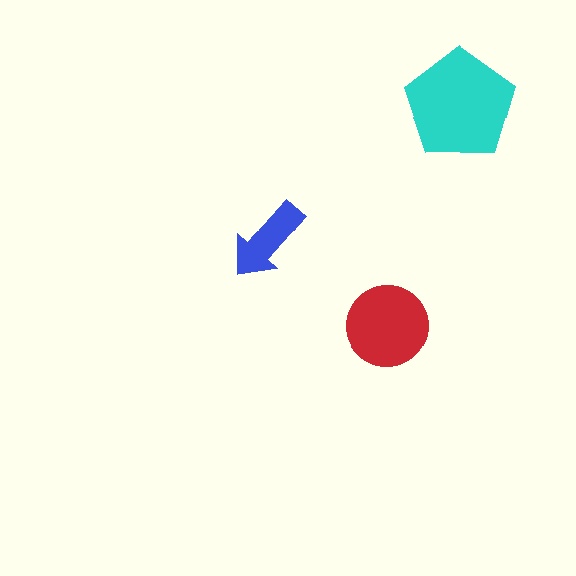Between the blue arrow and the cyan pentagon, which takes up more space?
The cyan pentagon.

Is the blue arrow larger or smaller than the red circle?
Smaller.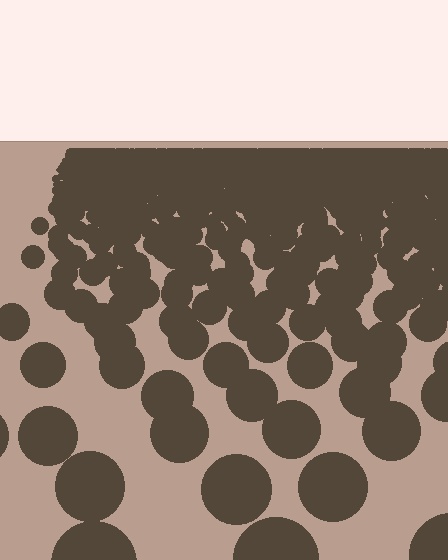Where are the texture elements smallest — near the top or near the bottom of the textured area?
Near the top.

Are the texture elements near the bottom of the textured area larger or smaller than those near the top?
Larger. Near the bottom, elements are closer to the viewer and appear at a bigger on-screen size.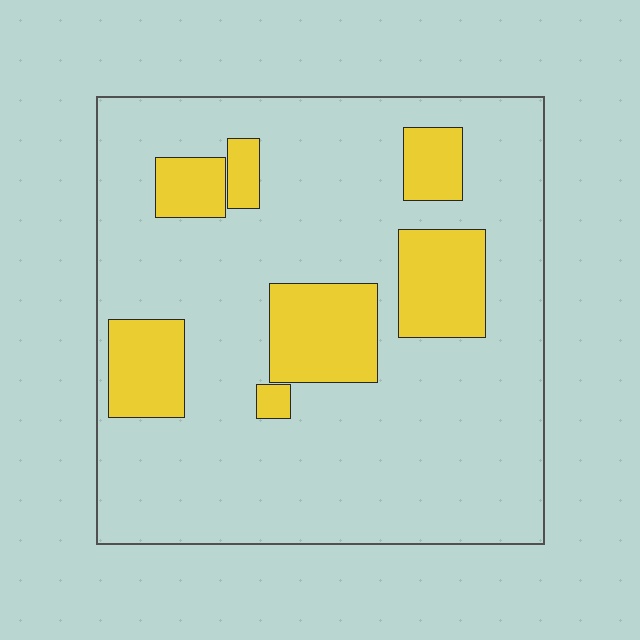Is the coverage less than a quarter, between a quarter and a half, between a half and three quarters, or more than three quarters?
Less than a quarter.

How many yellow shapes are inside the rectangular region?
7.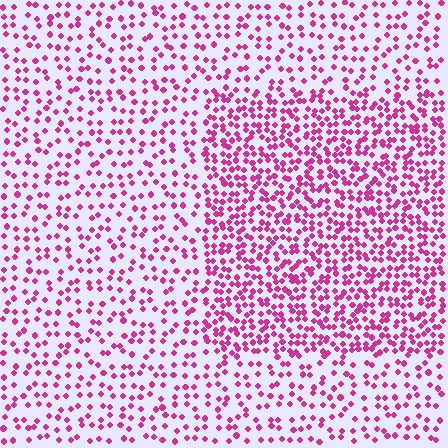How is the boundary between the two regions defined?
The boundary is defined by a change in element density (approximately 2.0x ratio). All elements are the same color, size, and shape.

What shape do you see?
I see a rectangle.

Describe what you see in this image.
The image contains small magenta elements arranged at two different densities. A rectangle-shaped region is visible where the elements are more densely packed than the surrounding area.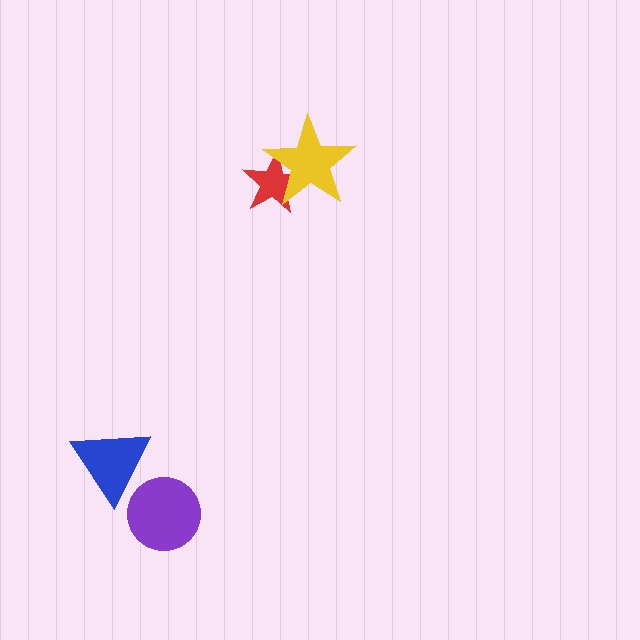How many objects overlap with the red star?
1 object overlaps with the red star.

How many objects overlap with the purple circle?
1 object overlaps with the purple circle.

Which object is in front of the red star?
The yellow star is in front of the red star.